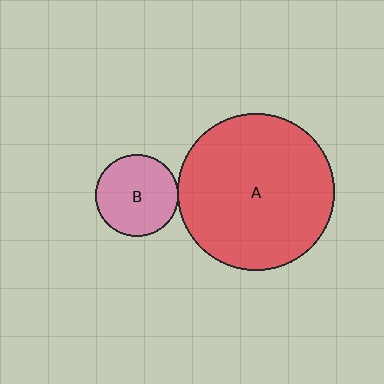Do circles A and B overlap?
Yes.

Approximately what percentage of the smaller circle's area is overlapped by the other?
Approximately 5%.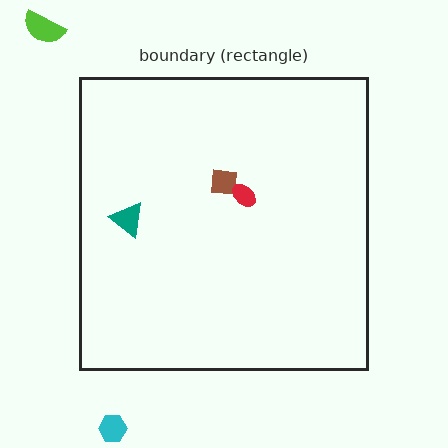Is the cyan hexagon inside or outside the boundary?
Outside.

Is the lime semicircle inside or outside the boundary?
Outside.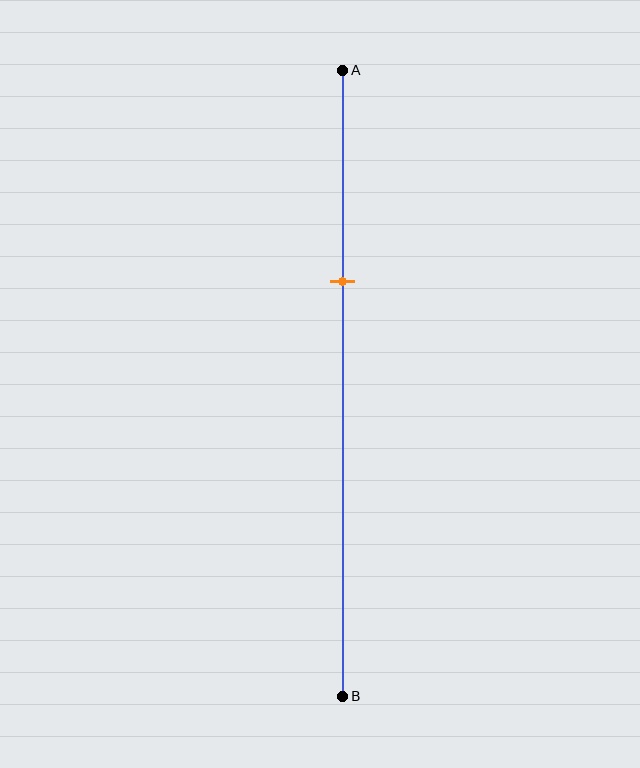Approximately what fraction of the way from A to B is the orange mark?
The orange mark is approximately 35% of the way from A to B.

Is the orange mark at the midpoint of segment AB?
No, the mark is at about 35% from A, not at the 50% midpoint.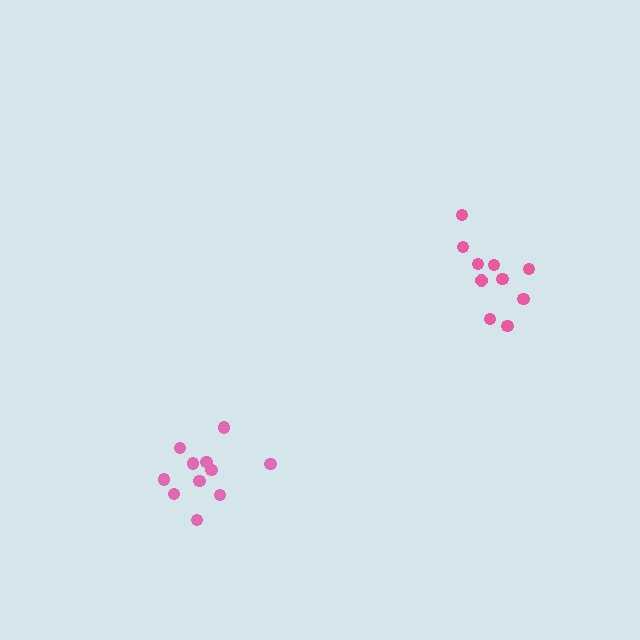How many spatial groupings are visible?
There are 2 spatial groupings.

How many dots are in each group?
Group 1: 10 dots, Group 2: 11 dots (21 total).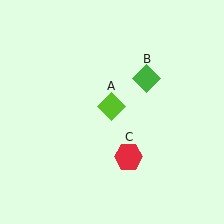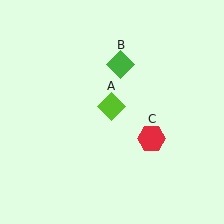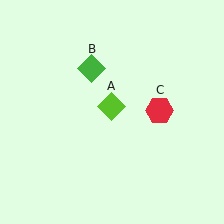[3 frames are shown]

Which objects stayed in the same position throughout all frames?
Lime diamond (object A) remained stationary.